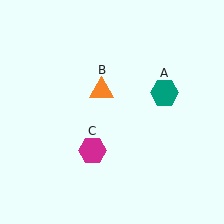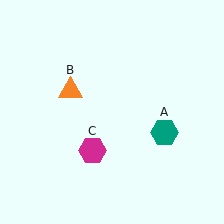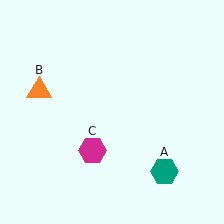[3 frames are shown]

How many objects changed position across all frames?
2 objects changed position: teal hexagon (object A), orange triangle (object B).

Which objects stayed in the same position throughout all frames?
Magenta hexagon (object C) remained stationary.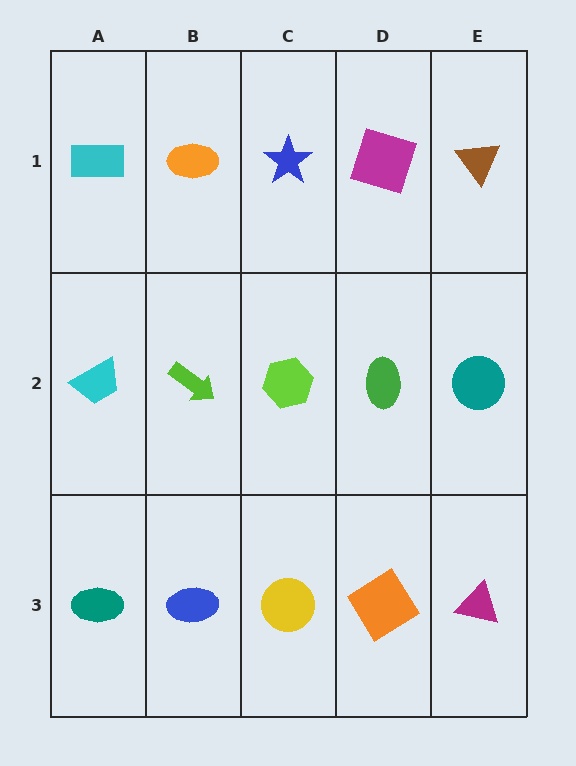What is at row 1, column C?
A blue star.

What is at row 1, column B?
An orange ellipse.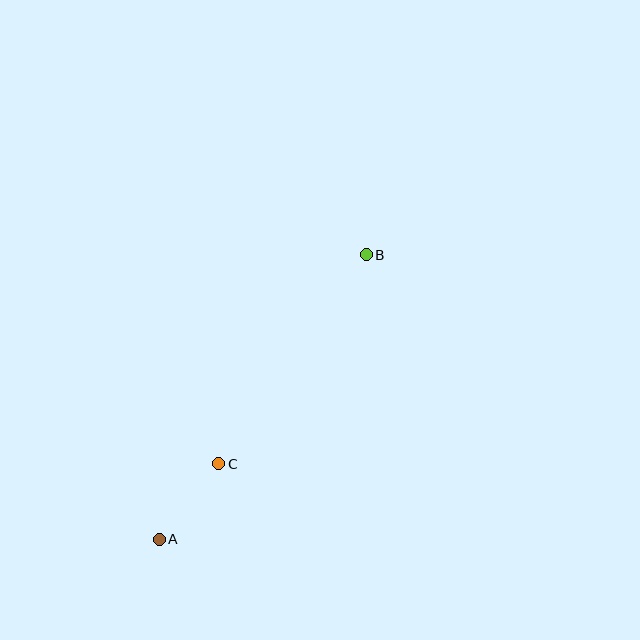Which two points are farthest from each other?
Points A and B are farthest from each other.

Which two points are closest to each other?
Points A and C are closest to each other.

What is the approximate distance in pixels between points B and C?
The distance between B and C is approximately 256 pixels.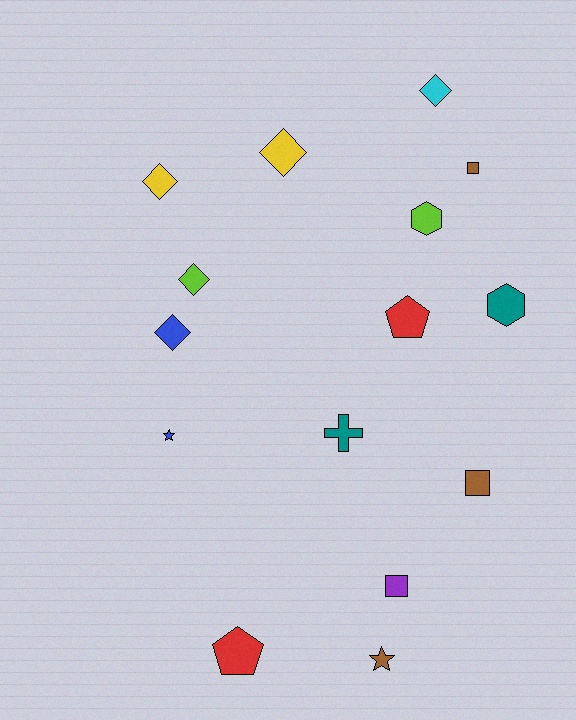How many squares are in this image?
There are 3 squares.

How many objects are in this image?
There are 15 objects.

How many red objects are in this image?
There are 2 red objects.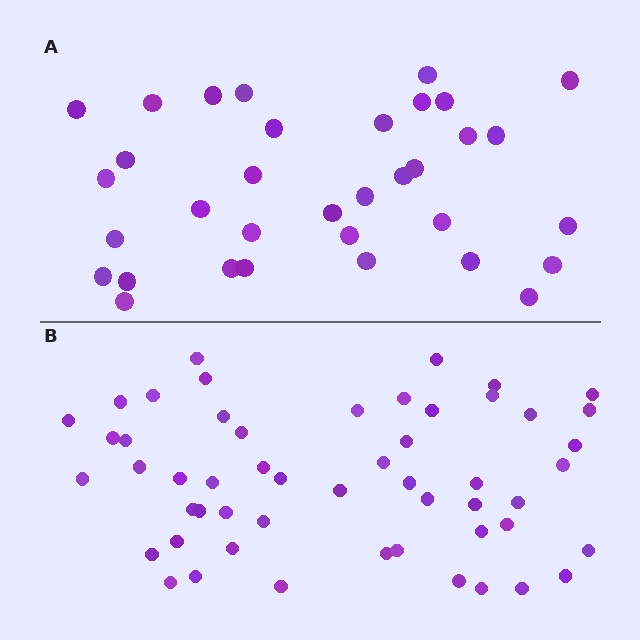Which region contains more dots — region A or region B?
Region B (the bottom region) has more dots.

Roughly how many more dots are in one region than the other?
Region B has approximately 20 more dots than region A.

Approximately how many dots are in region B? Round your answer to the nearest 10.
About 50 dots. (The exact count is 53, which rounds to 50.)